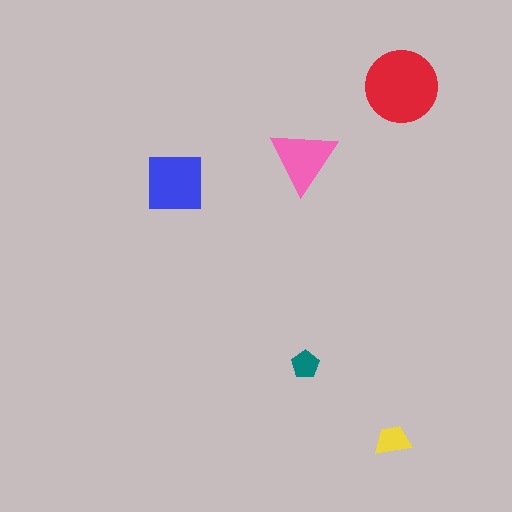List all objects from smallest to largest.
The teal pentagon, the yellow trapezoid, the pink triangle, the blue square, the red circle.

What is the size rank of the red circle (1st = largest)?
1st.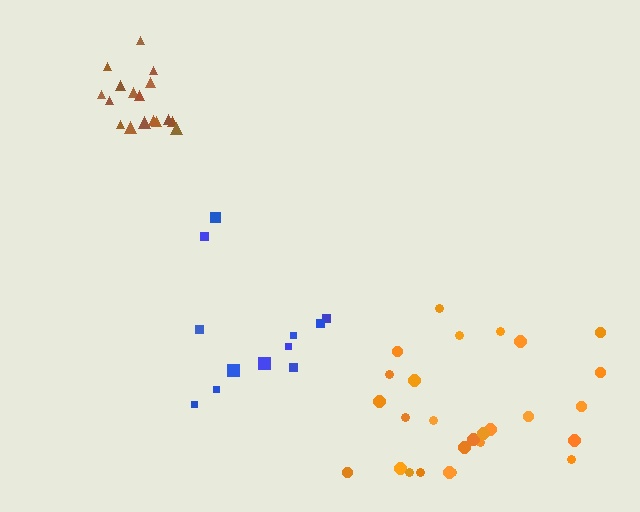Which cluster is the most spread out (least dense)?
Orange.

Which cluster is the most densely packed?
Brown.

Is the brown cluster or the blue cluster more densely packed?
Brown.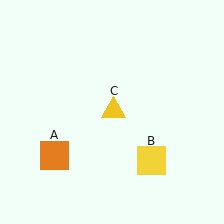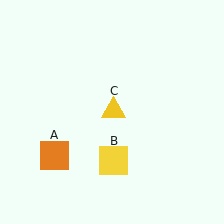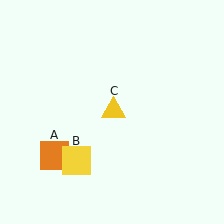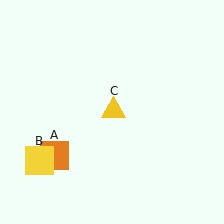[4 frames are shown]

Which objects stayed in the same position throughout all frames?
Orange square (object A) and yellow triangle (object C) remained stationary.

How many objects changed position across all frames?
1 object changed position: yellow square (object B).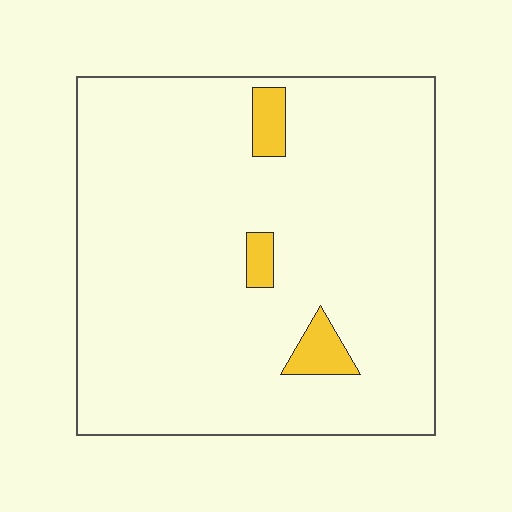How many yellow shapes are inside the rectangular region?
3.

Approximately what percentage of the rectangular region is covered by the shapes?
Approximately 5%.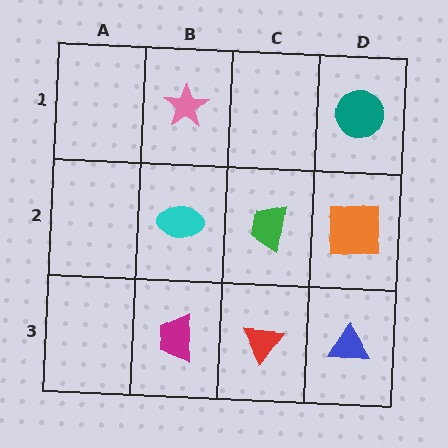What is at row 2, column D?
An orange square.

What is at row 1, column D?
A teal circle.